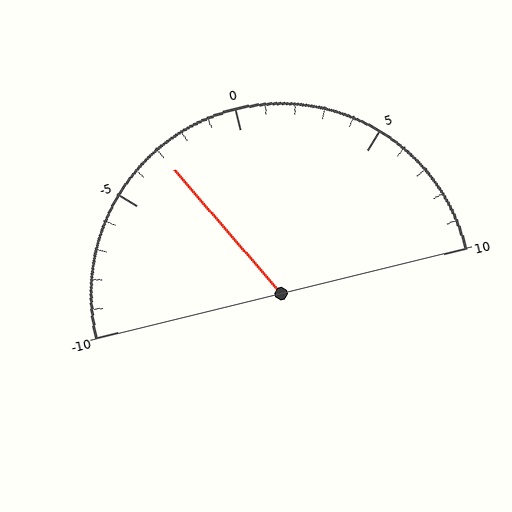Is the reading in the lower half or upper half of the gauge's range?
The reading is in the lower half of the range (-10 to 10).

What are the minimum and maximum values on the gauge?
The gauge ranges from -10 to 10.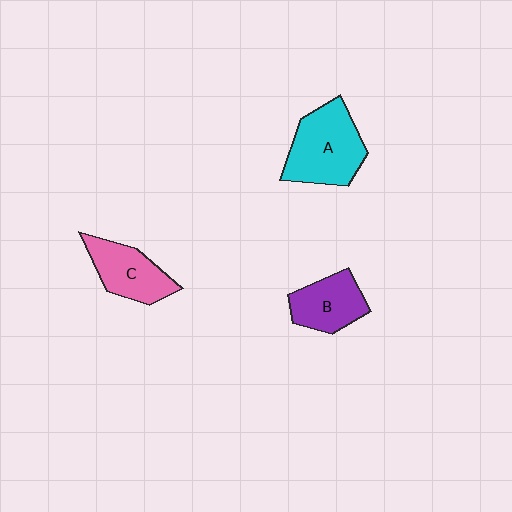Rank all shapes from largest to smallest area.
From largest to smallest: A (cyan), C (pink), B (purple).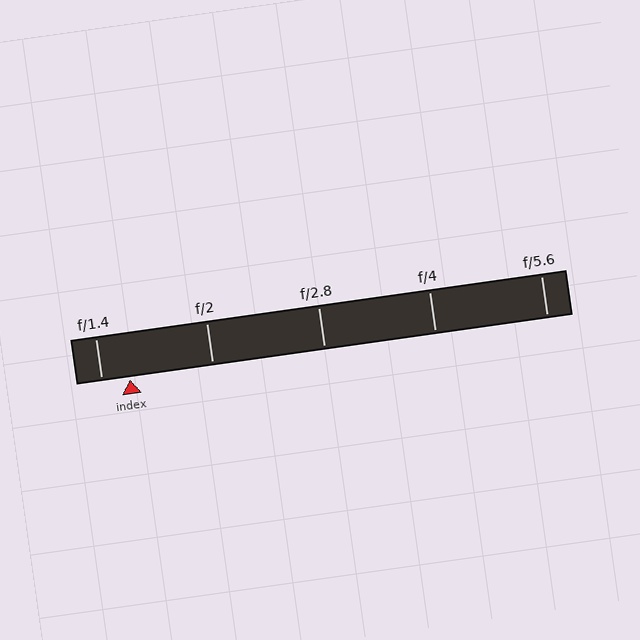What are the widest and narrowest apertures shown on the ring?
The widest aperture shown is f/1.4 and the narrowest is f/5.6.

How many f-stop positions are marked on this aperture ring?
There are 5 f-stop positions marked.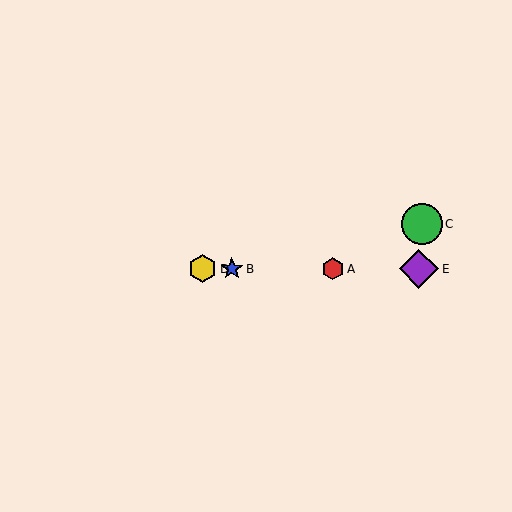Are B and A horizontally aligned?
Yes, both are at y≈269.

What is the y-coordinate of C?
Object C is at y≈224.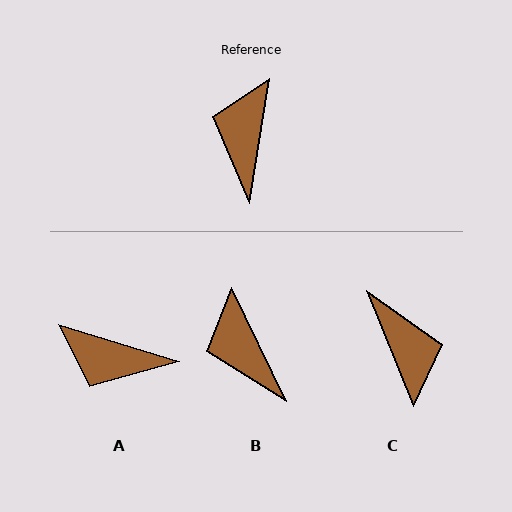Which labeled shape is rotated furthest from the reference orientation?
C, about 148 degrees away.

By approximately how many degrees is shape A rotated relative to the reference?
Approximately 82 degrees counter-clockwise.